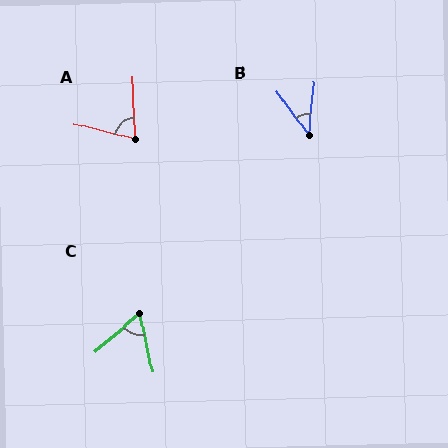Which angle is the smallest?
B, at approximately 43 degrees.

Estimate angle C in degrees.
Approximately 62 degrees.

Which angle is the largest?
A, at approximately 74 degrees.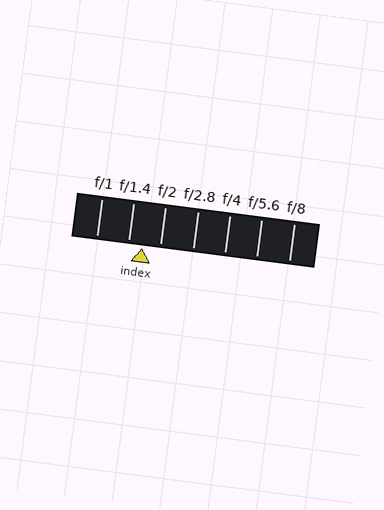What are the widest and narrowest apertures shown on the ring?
The widest aperture shown is f/1 and the narrowest is f/8.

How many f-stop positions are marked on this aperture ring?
There are 7 f-stop positions marked.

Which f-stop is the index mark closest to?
The index mark is closest to f/1.4.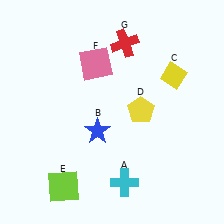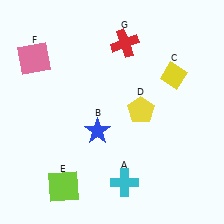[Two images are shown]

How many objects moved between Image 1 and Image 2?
1 object moved between the two images.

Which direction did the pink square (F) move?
The pink square (F) moved left.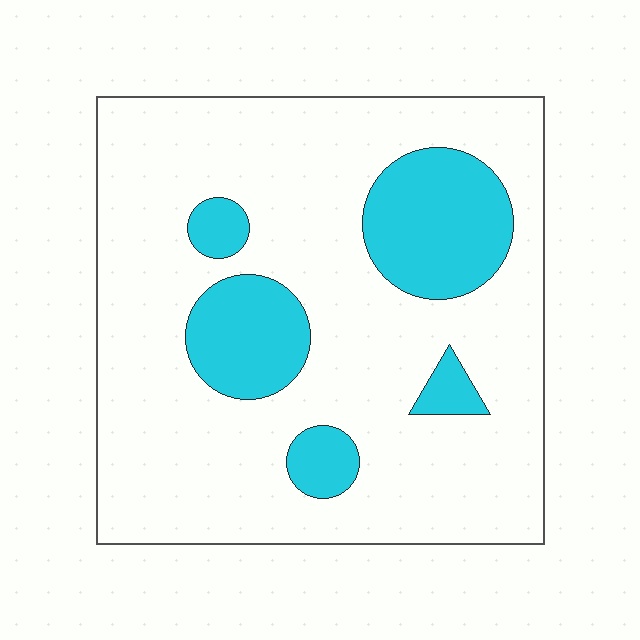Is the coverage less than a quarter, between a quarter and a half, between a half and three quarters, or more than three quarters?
Less than a quarter.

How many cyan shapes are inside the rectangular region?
5.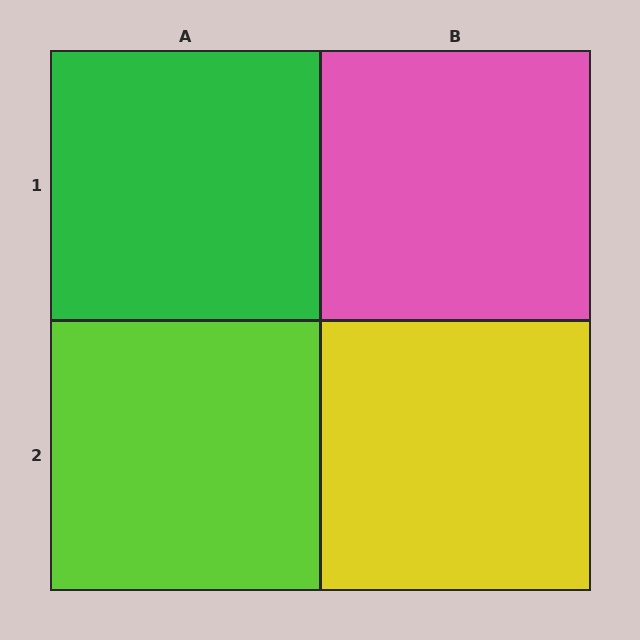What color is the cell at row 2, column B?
Yellow.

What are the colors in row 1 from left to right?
Green, pink.